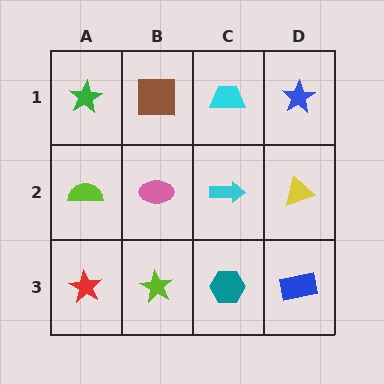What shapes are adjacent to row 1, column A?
A lime semicircle (row 2, column A), a brown square (row 1, column B).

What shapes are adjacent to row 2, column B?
A brown square (row 1, column B), a lime star (row 3, column B), a lime semicircle (row 2, column A), a cyan arrow (row 2, column C).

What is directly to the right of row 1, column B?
A cyan trapezoid.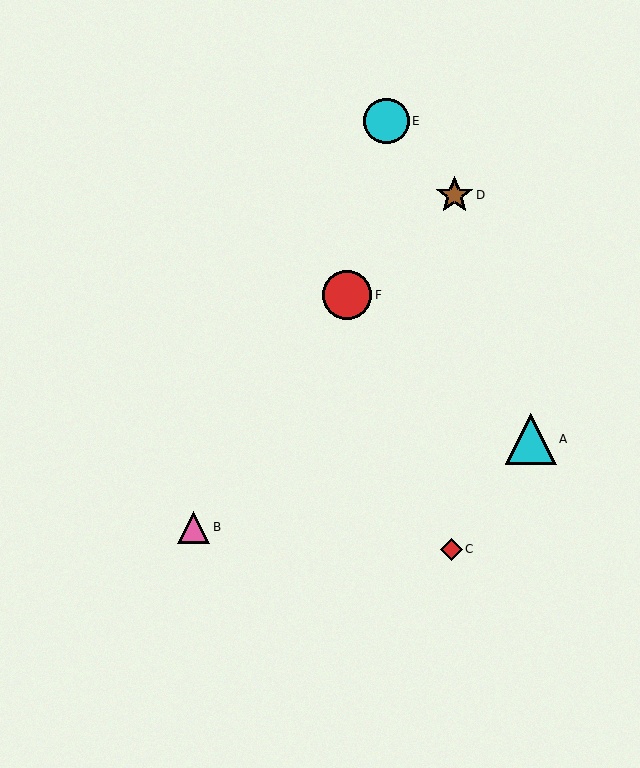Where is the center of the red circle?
The center of the red circle is at (347, 295).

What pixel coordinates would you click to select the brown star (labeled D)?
Click at (454, 195) to select the brown star D.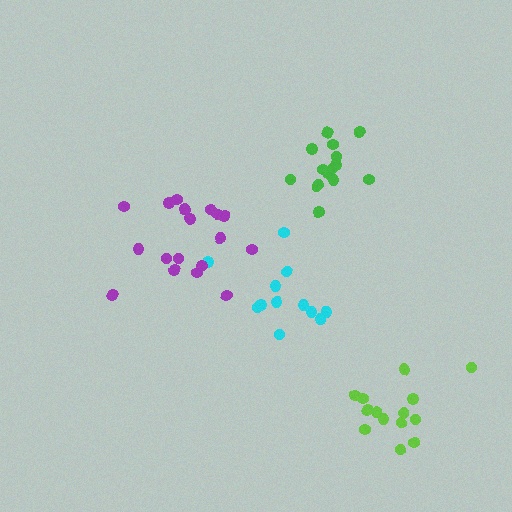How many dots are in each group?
Group 1: 14 dots, Group 2: 12 dots, Group 3: 18 dots, Group 4: 15 dots (59 total).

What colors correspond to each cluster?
The clusters are colored: lime, cyan, purple, green.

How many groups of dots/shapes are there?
There are 4 groups.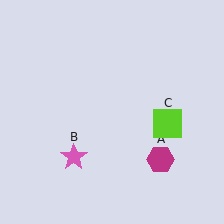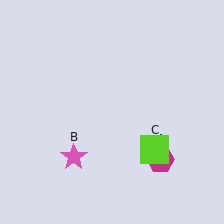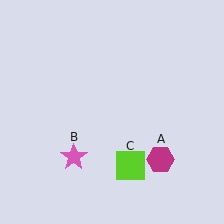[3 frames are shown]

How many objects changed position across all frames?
1 object changed position: lime square (object C).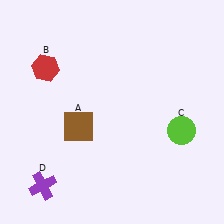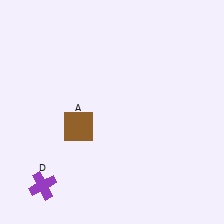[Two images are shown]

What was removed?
The lime circle (C), the red hexagon (B) were removed in Image 2.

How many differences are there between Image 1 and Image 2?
There are 2 differences between the two images.